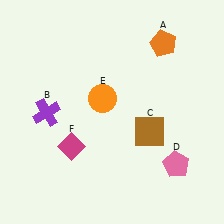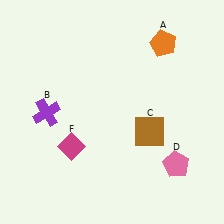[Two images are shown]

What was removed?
The orange circle (E) was removed in Image 2.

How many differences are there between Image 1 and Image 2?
There is 1 difference between the two images.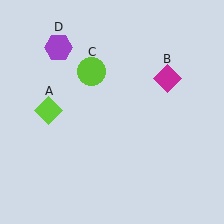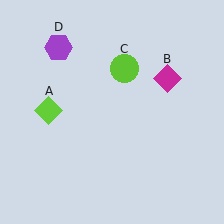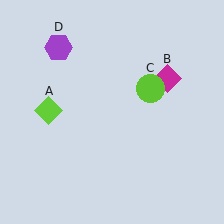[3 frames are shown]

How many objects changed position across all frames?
1 object changed position: lime circle (object C).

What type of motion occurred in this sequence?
The lime circle (object C) rotated clockwise around the center of the scene.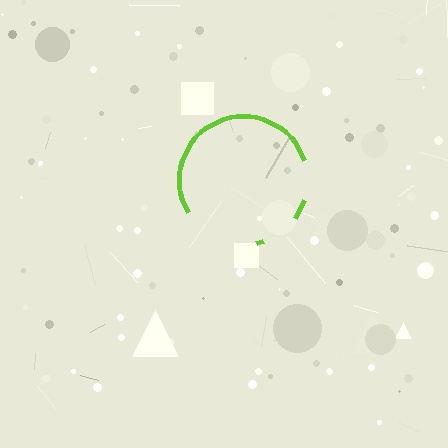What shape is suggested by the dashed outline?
The dashed outline suggests a circle.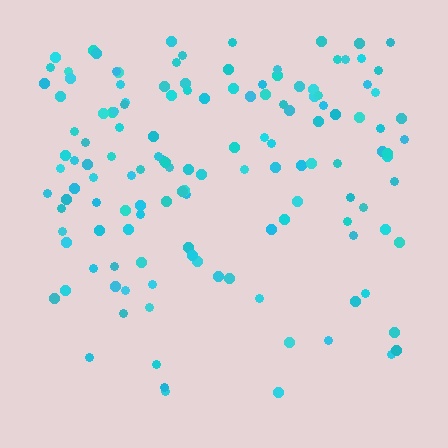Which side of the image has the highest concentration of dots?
The top.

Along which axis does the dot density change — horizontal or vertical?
Vertical.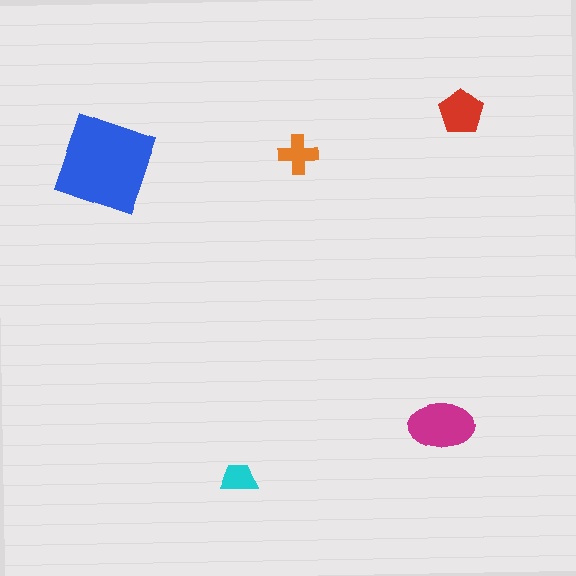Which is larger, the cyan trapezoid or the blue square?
The blue square.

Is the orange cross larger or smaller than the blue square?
Smaller.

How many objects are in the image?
There are 5 objects in the image.